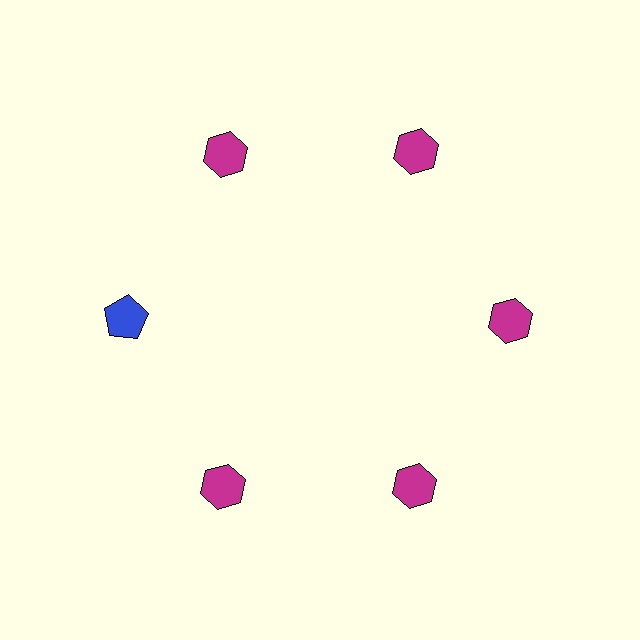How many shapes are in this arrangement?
There are 6 shapes arranged in a ring pattern.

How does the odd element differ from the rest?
It differs in both color (blue instead of magenta) and shape (pentagon instead of hexagon).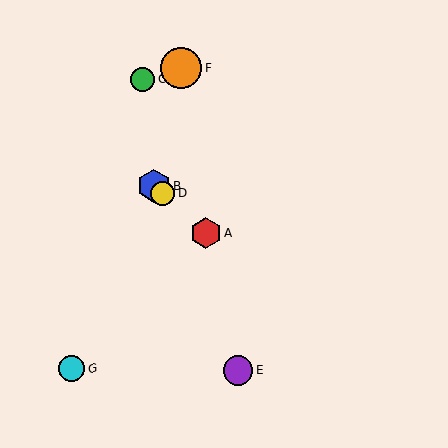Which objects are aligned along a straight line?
Objects A, B, D are aligned along a straight line.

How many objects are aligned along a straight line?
3 objects (A, B, D) are aligned along a straight line.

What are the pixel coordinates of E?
Object E is at (238, 370).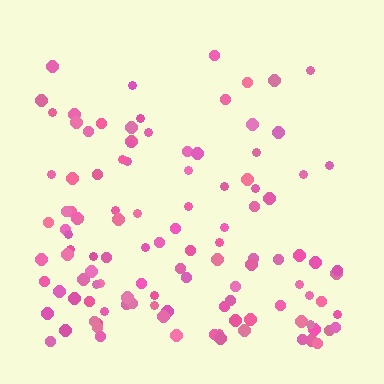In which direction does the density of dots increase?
From top to bottom, with the bottom side densest.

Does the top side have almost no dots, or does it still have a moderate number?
Still a moderate number, just noticeably fewer than the bottom.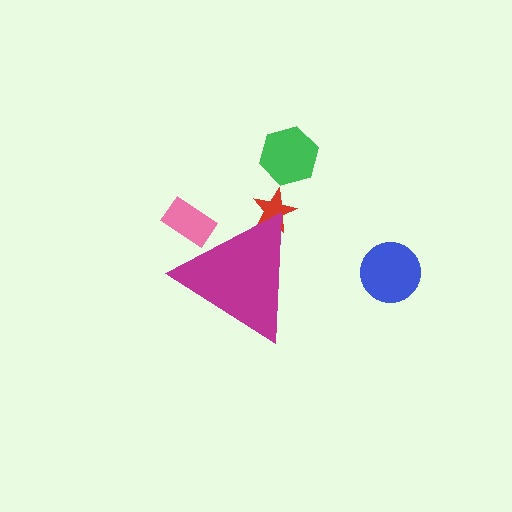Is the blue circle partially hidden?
No, the blue circle is fully visible.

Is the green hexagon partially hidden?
No, the green hexagon is fully visible.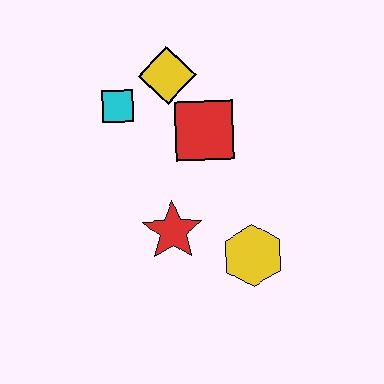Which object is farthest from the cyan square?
The yellow hexagon is farthest from the cyan square.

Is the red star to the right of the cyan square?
Yes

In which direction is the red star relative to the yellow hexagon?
The red star is to the left of the yellow hexagon.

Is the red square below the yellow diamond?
Yes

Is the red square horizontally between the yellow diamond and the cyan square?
No